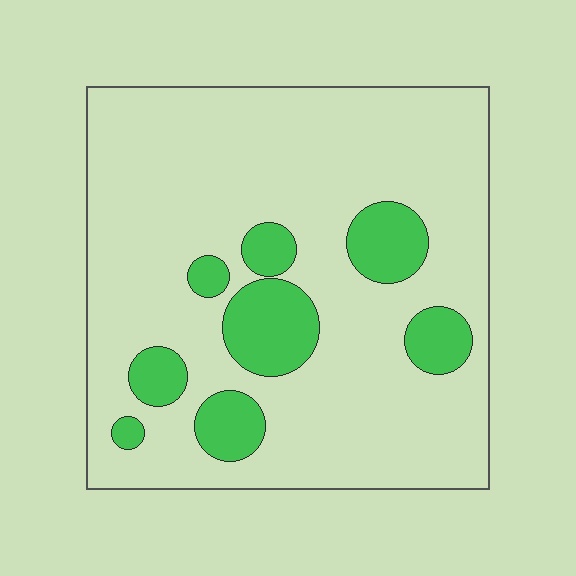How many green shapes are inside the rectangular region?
8.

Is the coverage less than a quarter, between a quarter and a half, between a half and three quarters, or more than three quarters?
Less than a quarter.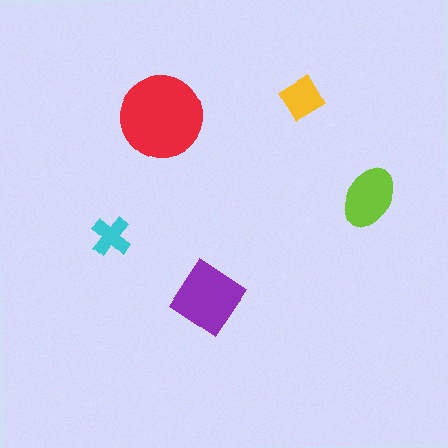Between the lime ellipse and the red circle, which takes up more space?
The red circle.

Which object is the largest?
The red circle.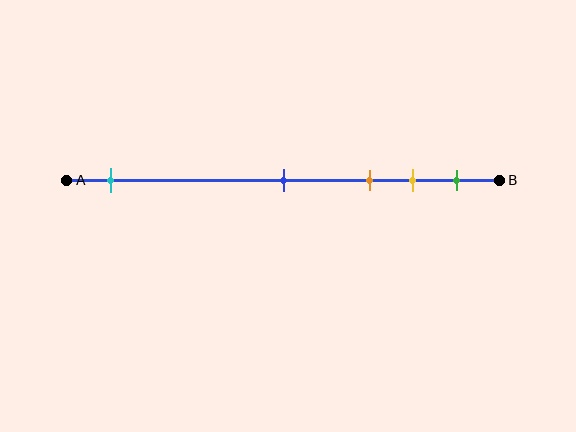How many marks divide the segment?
There are 5 marks dividing the segment.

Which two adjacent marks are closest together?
The yellow and green marks are the closest adjacent pair.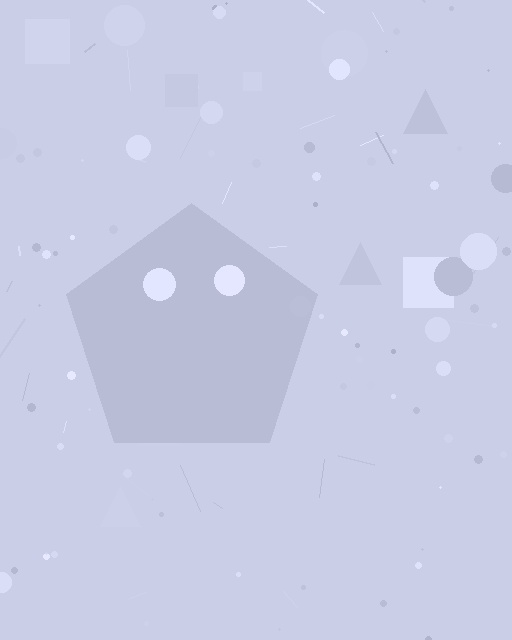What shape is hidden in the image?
A pentagon is hidden in the image.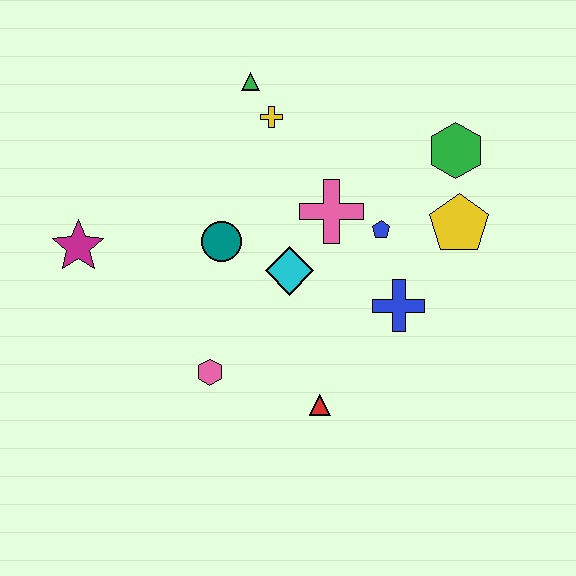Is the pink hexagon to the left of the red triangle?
Yes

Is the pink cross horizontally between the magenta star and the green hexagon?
Yes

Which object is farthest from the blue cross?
The magenta star is farthest from the blue cross.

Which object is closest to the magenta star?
The teal circle is closest to the magenta star.